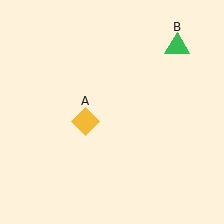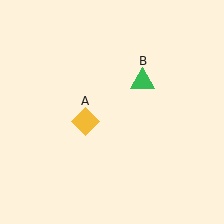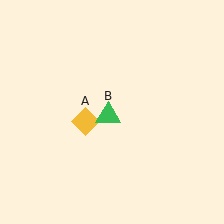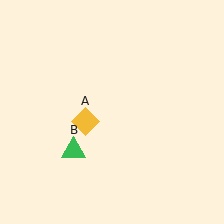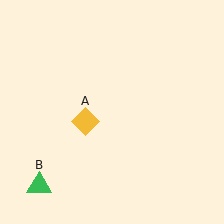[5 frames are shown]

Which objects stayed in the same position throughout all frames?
Yellow diamond (object A) remained stationary.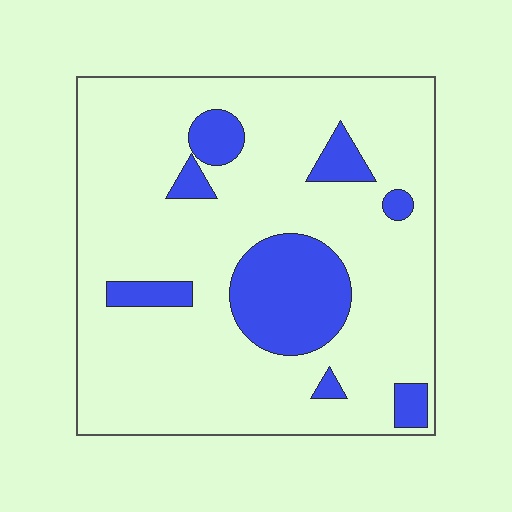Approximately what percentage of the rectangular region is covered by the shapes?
Approximately 20%.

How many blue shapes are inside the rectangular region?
8.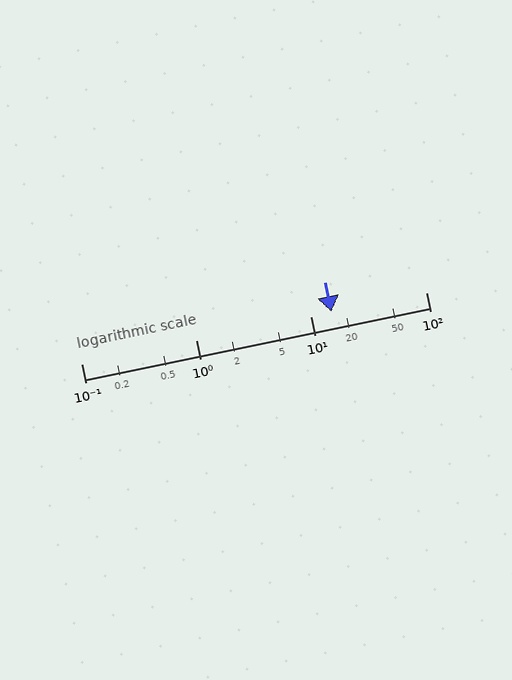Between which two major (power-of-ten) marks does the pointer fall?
The pointer is between 10 and 100.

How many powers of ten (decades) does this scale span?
The scale spans 3 decades, from 0.1 to 100.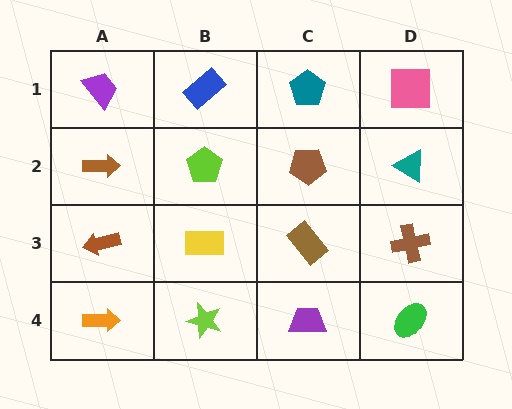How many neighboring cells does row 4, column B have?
3.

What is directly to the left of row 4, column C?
A lime star.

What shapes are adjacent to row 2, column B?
A blue rectangle (row 1, column B), a yellow rectangle (row 3, column B), a brown arrow (row 2, column A), a brown pentagon (row 2, column C).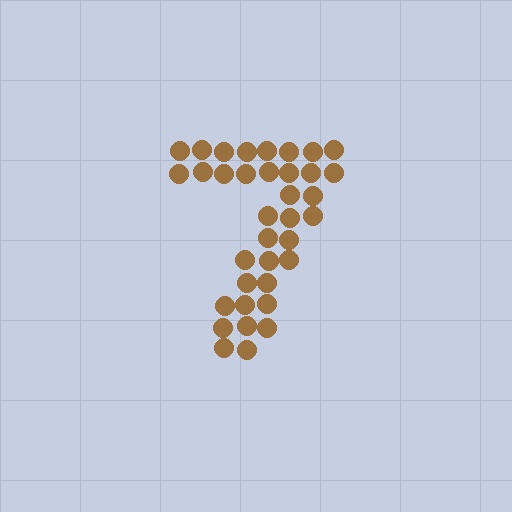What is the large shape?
The large shape is the digit 7.